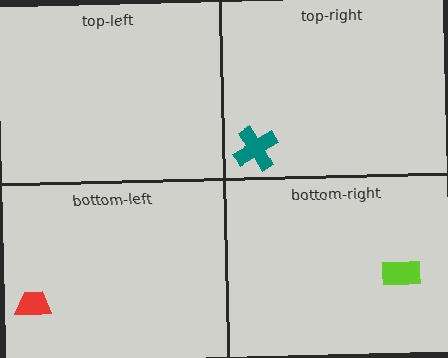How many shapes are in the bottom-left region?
1.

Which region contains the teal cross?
The top-right region.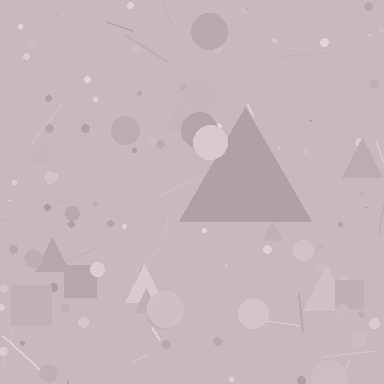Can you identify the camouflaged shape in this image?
The camouflaged shape is a triangle.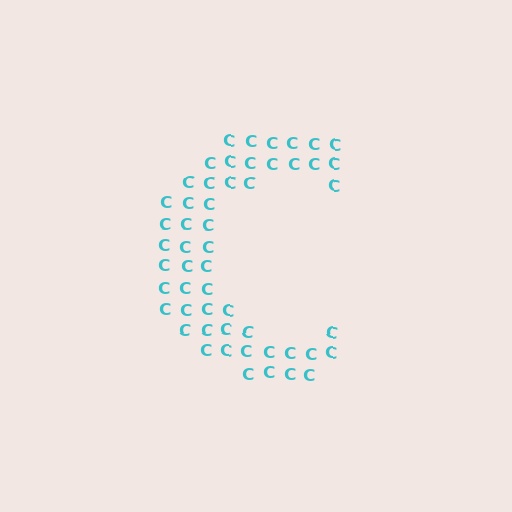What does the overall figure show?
The overall figure shows the letter C.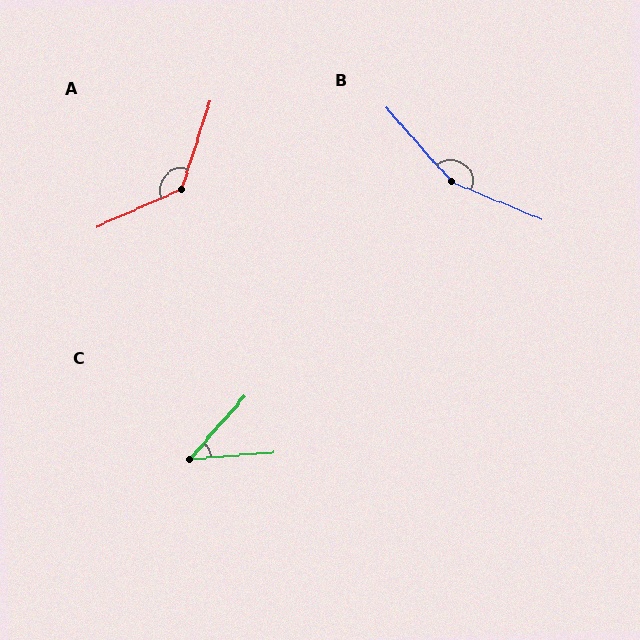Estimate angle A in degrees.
Approximately 132 degrees.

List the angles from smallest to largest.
C (43°), A (132°), B (154°).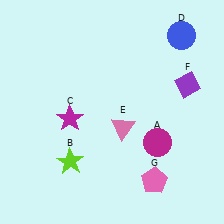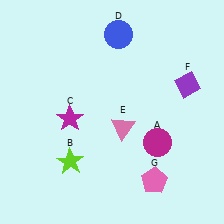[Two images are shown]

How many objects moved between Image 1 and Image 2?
1 object moved between the two images.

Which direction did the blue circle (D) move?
The blue circle (D) moved left.